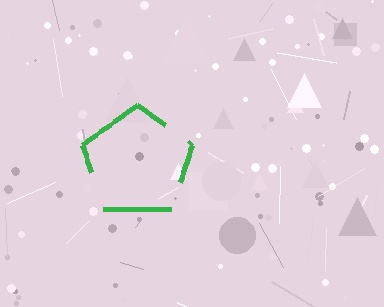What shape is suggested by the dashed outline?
The dashed outline suggests a pentagon.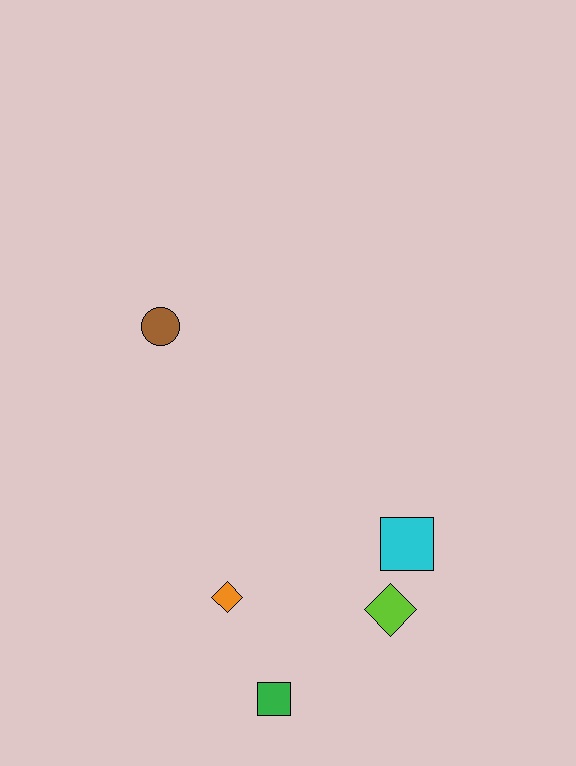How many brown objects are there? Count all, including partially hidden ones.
There is 1 brown object.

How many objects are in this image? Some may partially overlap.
There are 5 objects.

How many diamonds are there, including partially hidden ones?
There are 2 diamonds.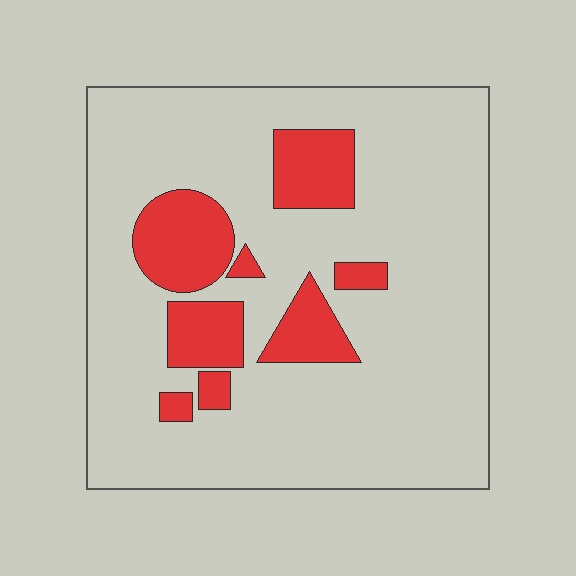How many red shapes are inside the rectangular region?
8.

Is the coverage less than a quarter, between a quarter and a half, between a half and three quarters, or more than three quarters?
Less than a quarter.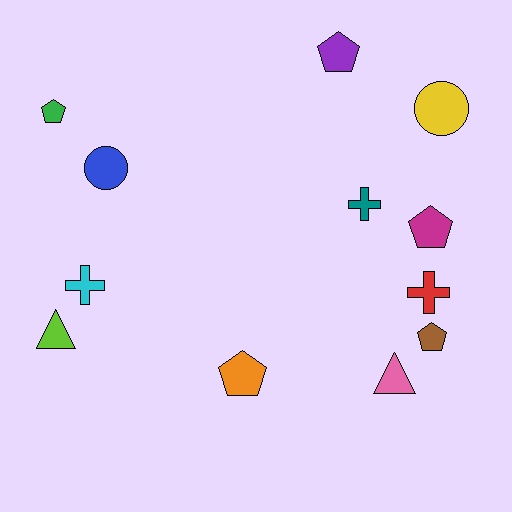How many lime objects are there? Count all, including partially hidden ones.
There is 1 lime object.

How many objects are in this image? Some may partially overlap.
There are 12 objects.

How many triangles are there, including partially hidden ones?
There are 2 triangles.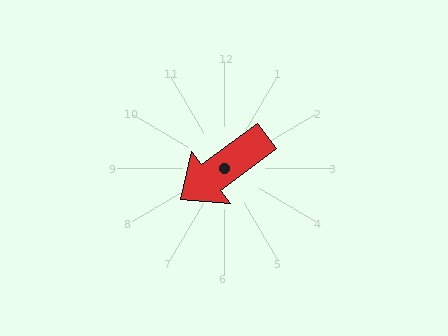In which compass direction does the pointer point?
Southwest.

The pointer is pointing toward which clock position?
Roughly 8 o'clock.